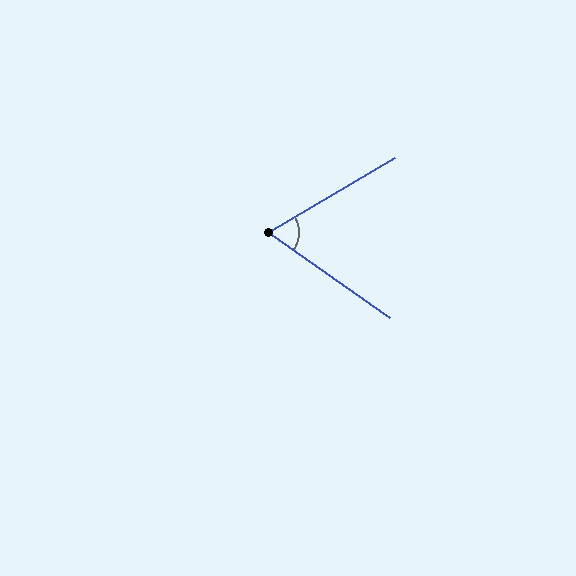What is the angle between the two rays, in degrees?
Approximately 66 degrees.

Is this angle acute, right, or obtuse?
It is acute.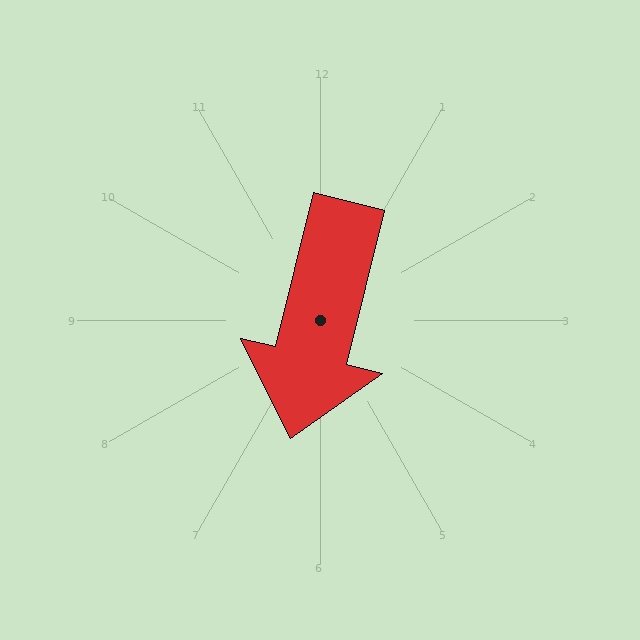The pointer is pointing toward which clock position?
Roughly 6 o'clock.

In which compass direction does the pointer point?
South.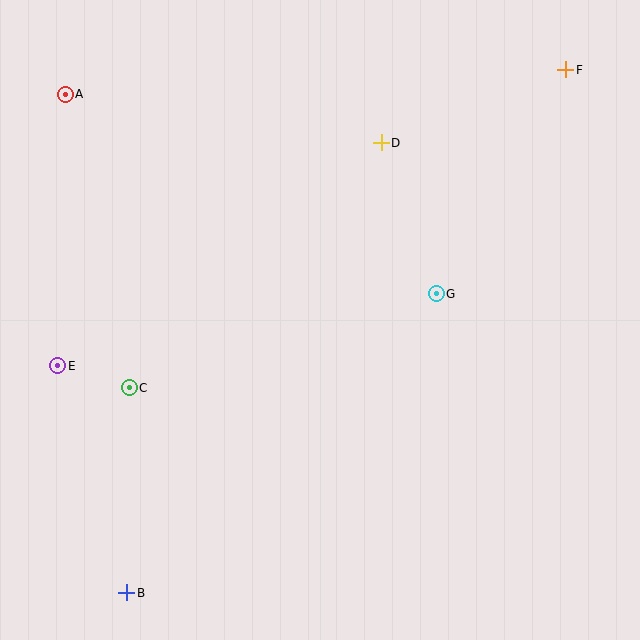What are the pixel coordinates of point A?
Point A is at (65, 94).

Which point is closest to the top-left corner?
Point A is closest to the top-left corner.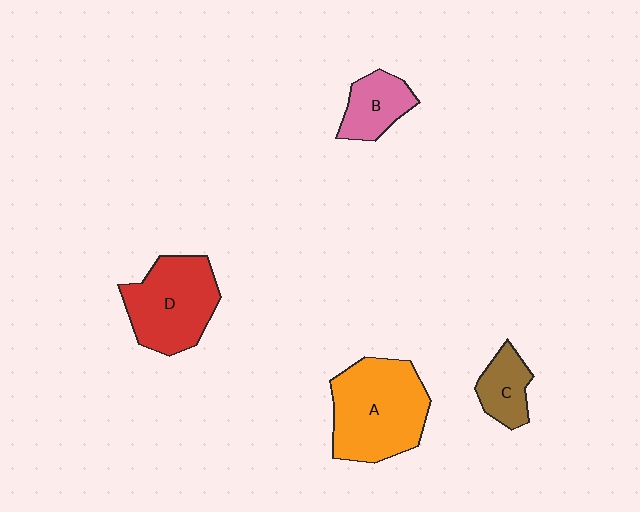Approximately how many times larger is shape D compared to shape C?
Approximately 2.2 times.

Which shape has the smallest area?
Shape C (brown).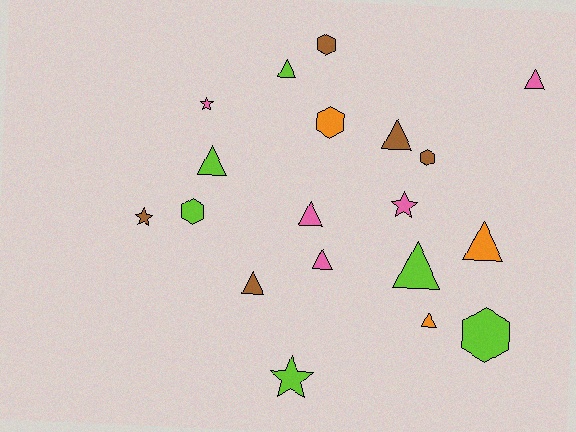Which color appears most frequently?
Lime, with 6 objects.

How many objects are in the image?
There are 19 objects.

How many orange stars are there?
There are no orange stars.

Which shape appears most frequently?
Triangle, with 10 objects.